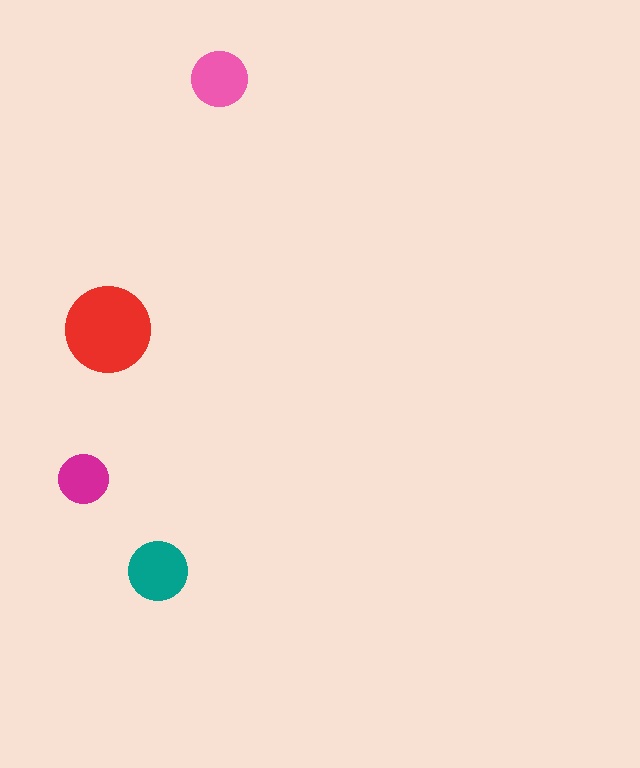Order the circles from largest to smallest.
the red one, the teal one, the pink one, the magenta one.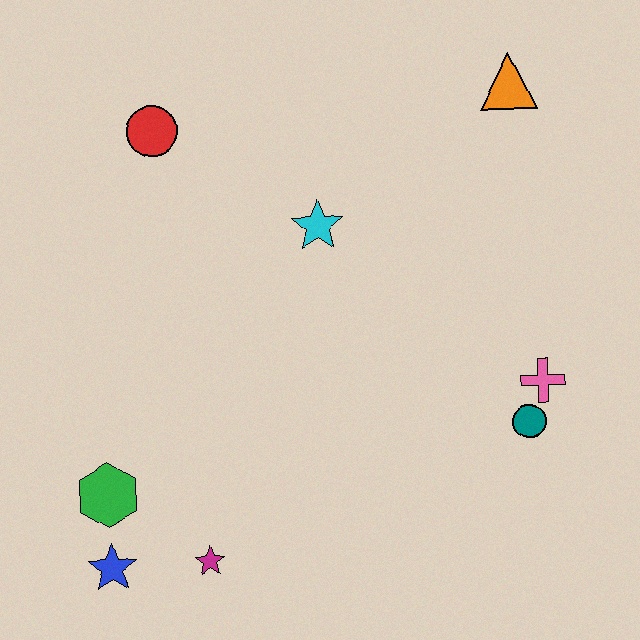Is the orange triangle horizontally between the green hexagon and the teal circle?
Yes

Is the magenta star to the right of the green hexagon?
Yes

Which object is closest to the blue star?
The green hexagon is closest to the blue star.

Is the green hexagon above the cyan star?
No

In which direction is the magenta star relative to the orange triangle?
The magenta star is below the orange triangle.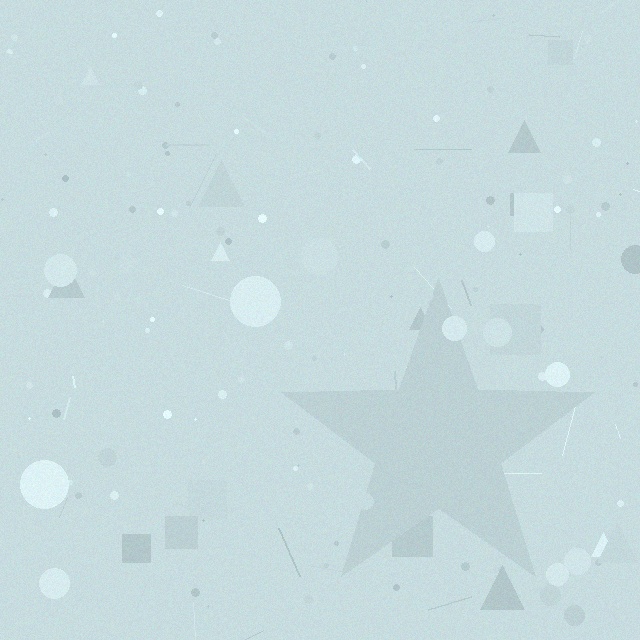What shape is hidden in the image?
A star is hidden in the image.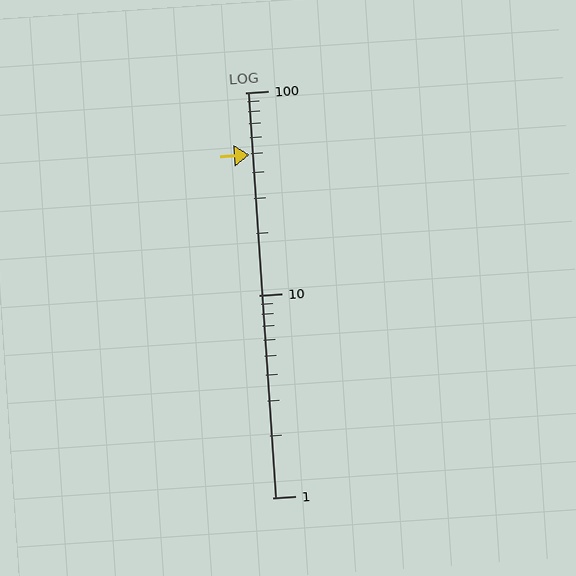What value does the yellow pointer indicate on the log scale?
The pointer indicates approximately 49.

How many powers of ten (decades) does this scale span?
The scale spans 2 decades, from 1 to 100.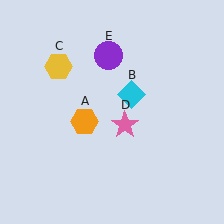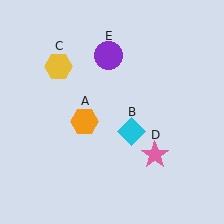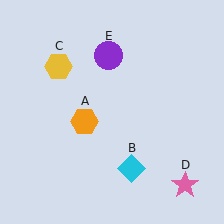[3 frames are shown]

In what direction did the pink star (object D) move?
The pink star (object D) moved down and to the right.